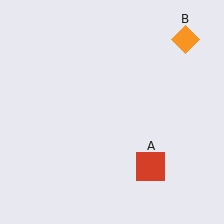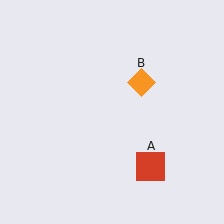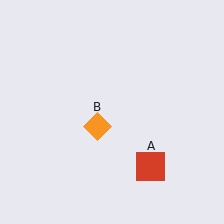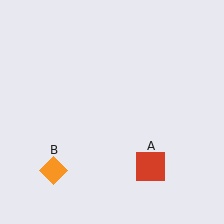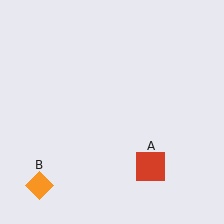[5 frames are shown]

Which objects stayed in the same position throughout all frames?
Red square (object A) remained stationary.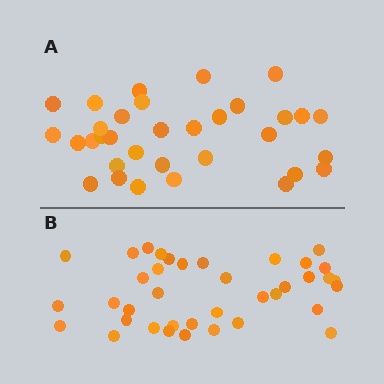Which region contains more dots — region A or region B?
Region B (the bottom region) has more dots.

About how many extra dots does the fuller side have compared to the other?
Region B has about 5 more dots than region A.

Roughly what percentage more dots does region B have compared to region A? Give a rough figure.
About 15% more.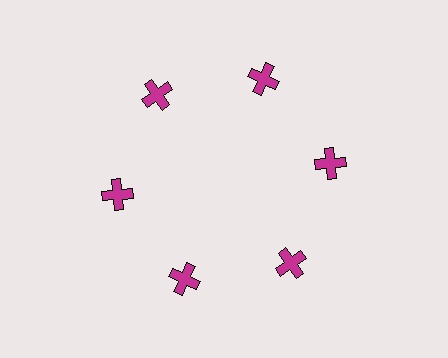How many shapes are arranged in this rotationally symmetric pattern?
There are 6 shapes, arranged in 6 groups of 1.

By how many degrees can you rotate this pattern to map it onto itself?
The pattern maps onto itself every 60 degrees of rotation.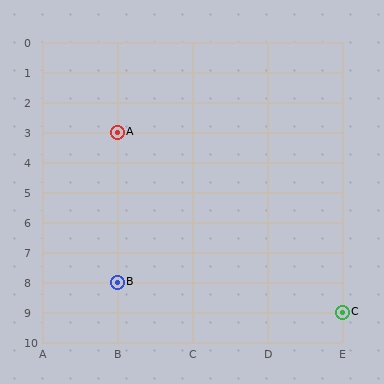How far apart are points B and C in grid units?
Points B and C are 3 columns and 1 row apart (about 3.2 grid units diagonally).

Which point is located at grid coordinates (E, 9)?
Point C is at (E, 9).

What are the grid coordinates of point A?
Point A is at grid coordinates (B, 3).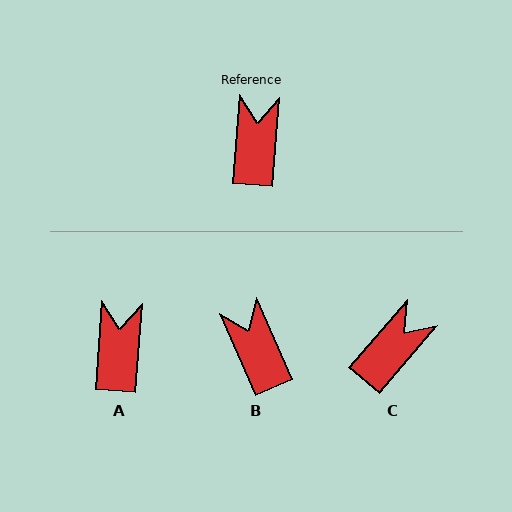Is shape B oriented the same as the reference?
No, it is off by about 28 degrees.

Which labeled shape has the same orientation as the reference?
A.